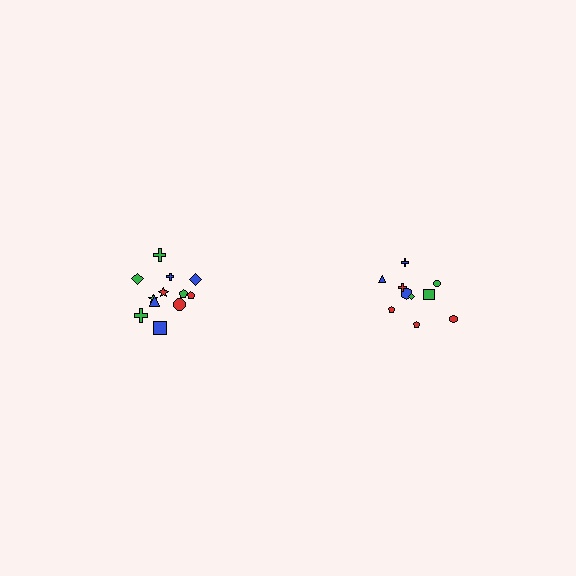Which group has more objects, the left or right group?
The left group.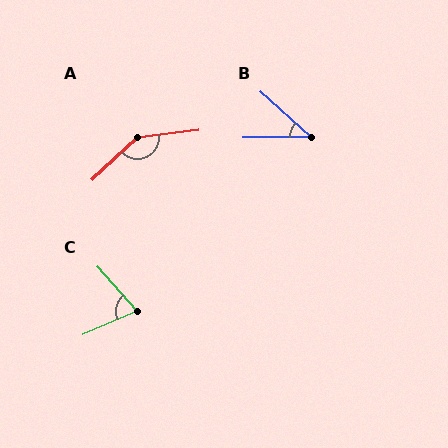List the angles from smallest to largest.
B (43°), C (72°), A (144°).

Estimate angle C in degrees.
Approximately 72 degrees.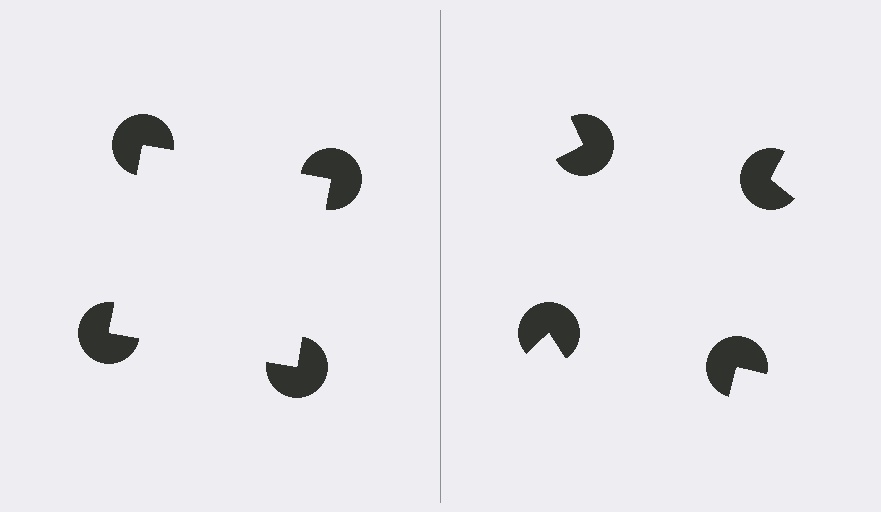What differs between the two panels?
The pac-man discs are positioned identically on both sides; only the wedge orientations differ. On the left they align to a square; on the right they are misaligned.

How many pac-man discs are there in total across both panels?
8 — 4 on each side.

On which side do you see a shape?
An illusory square appears on the left side. On the right side the wedge cuts are rotated, so no coherent shape forms.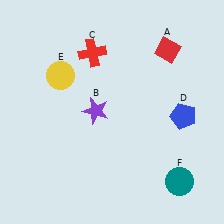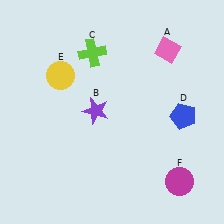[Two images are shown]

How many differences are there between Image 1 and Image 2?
There are 3 differences between the two images.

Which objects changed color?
A changed from red to pink. C changed from red to lime. F changed from teal to magenta.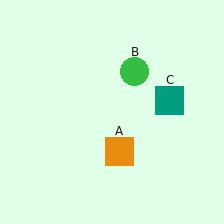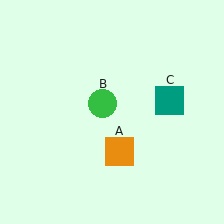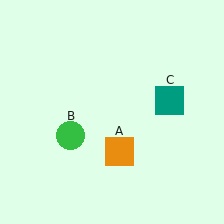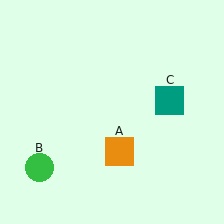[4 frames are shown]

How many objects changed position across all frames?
1 object changed position: green circle (object B).